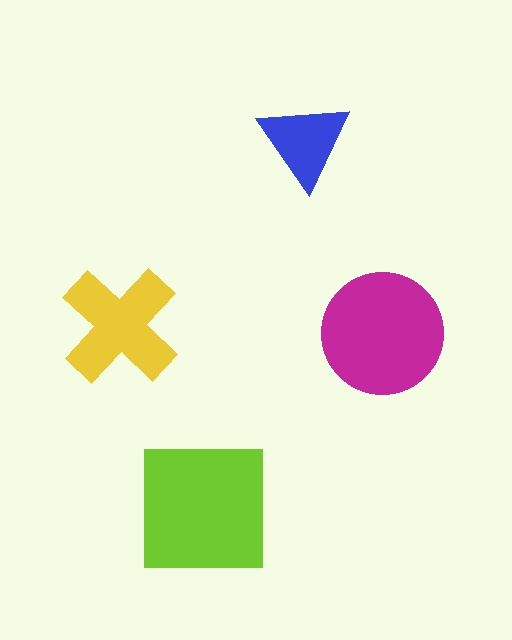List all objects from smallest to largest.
The blue triangle, the yellow cross, the magenta circle, the lime square.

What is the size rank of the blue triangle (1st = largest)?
4th.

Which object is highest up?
The blue triangle is topmost.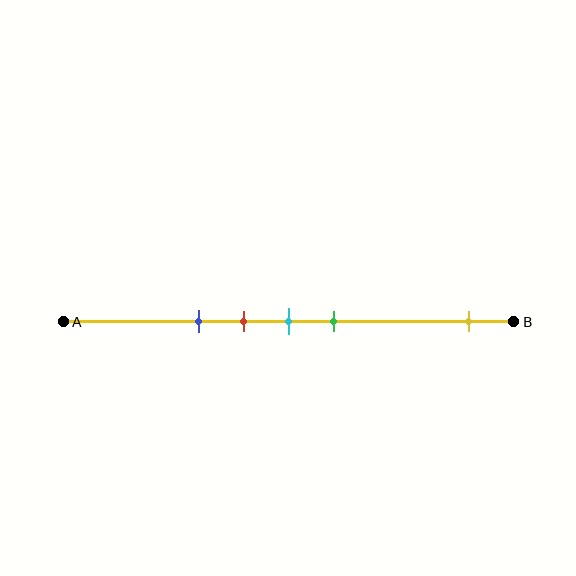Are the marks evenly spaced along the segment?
No, the marks are not evenly spaced.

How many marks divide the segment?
There are 5 marks dividing the segment.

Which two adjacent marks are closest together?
The red and cyan marks are the closest adjacent pair.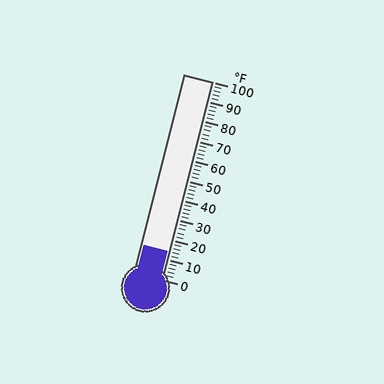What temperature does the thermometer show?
The thermometer shows approximately 14°F.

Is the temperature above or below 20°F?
The temperature is below 20°F.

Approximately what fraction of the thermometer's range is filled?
The thermometer is filled to approximately 15% of its range.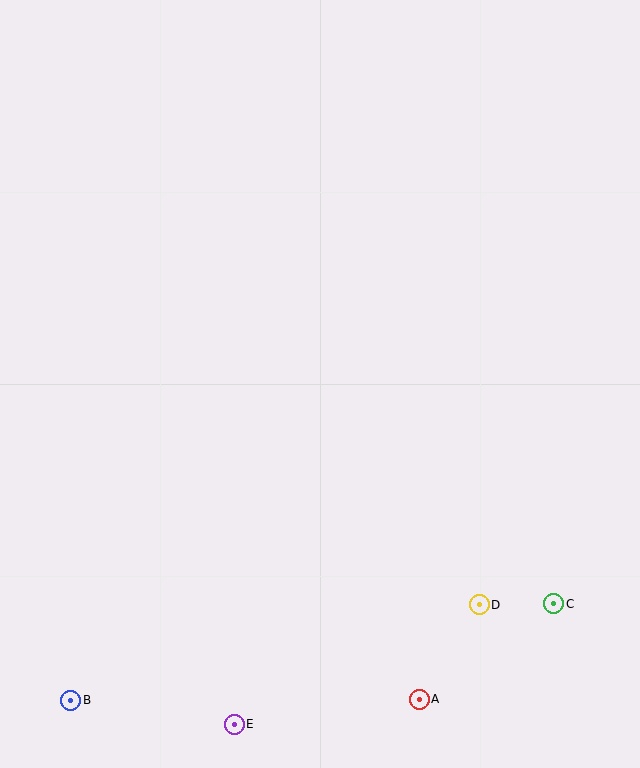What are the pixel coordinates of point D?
Point D is at (479, 605).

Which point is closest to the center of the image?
Point D at (479, 605) is closest to the center.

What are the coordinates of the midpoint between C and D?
The midpoint between C and D is at (516, 604).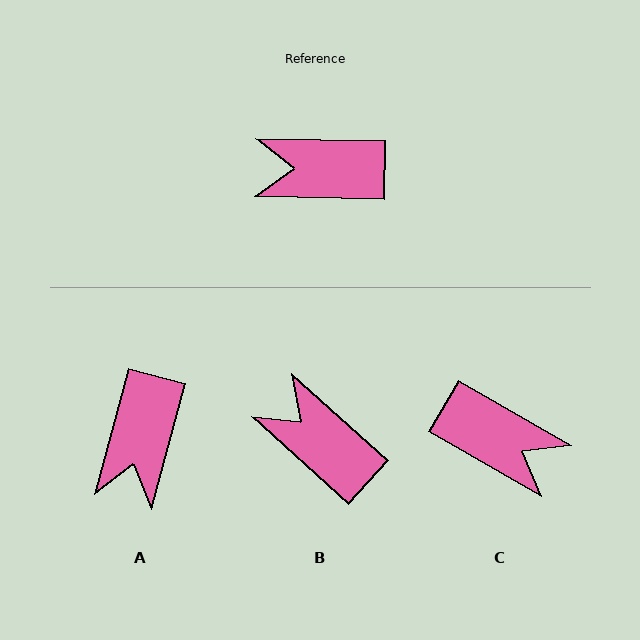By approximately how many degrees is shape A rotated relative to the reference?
Approximately 76 degrees counter-clockwise.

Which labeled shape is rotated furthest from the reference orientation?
C, about 151 degrees away.